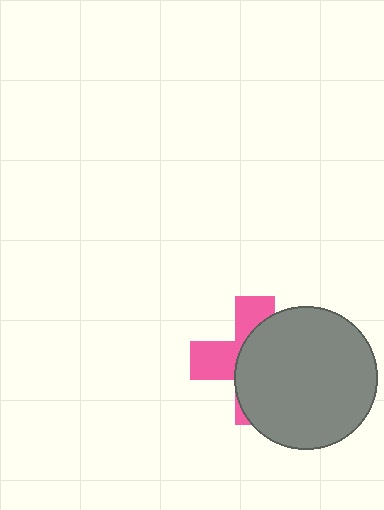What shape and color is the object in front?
The object in front is a gray circle.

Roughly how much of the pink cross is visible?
A small part of it is visible (roughly 38%).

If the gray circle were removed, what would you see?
You would see the complete pink cross.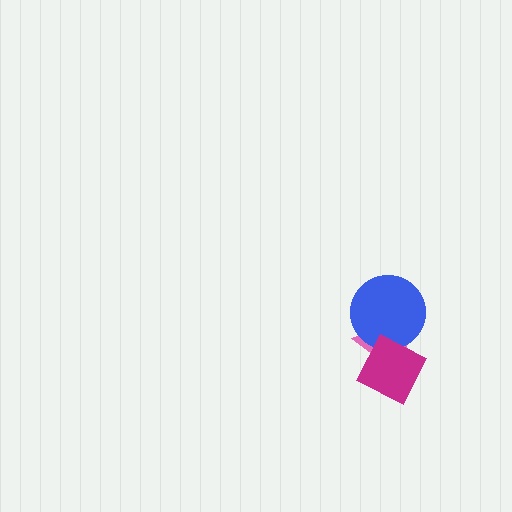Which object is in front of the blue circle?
The magenta diamond is in front of the blue circle.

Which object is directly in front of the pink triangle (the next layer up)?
The blue circle is directly in front of the pink triangle.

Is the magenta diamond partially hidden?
No, no other shape covers it.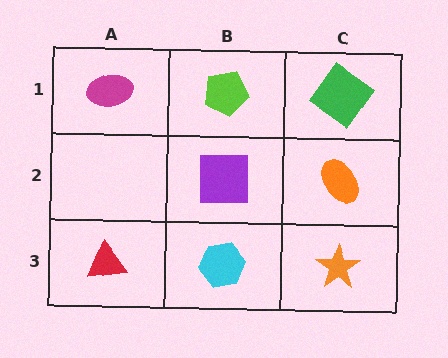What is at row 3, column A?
A red triangle.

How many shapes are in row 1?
3 shapes.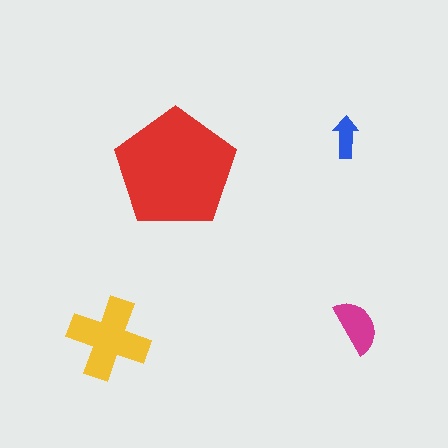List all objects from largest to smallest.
The red pentagon, the yellow cross, the magenta semicircle, the blue arrow.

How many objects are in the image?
There are 4 objects in the image.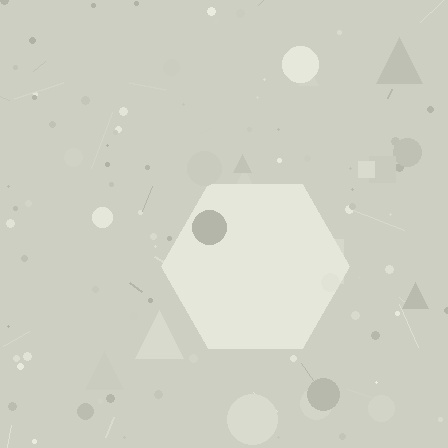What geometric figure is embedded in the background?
A hexagon is embedded in the background.